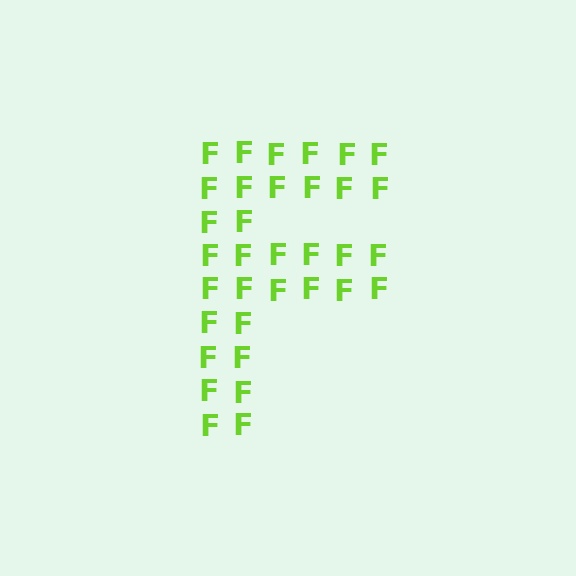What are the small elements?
The small elements are letter F's.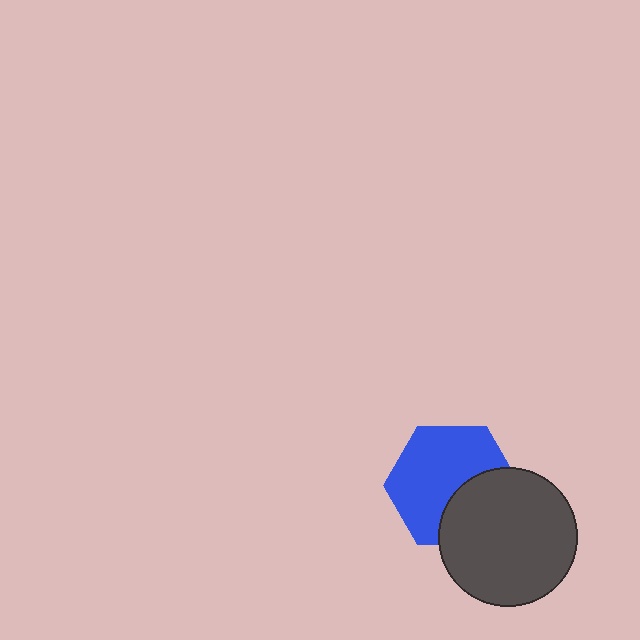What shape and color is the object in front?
The object in front is a dark gray circle.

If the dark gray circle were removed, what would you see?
You would see the complete blue hexagon.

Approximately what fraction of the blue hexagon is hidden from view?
Roughly 35% of the blue hexagon is hidden behind the dark gray circle.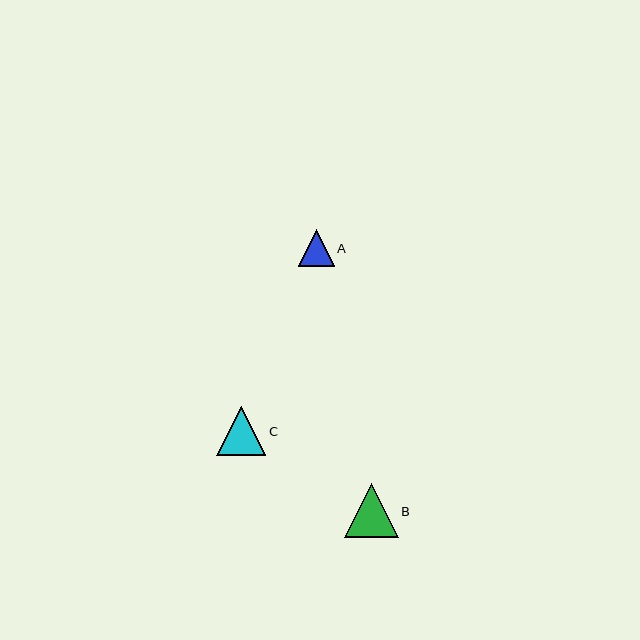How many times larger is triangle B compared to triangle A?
Triangle B is approximately 1.5 times the size of triangle A.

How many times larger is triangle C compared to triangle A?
Triangle C is approximately 1.4 times the size of triangle A.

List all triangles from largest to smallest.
From largest to smallest: B, C, A.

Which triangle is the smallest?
Triangle A is the smallest with a size of approximately 36 pixels.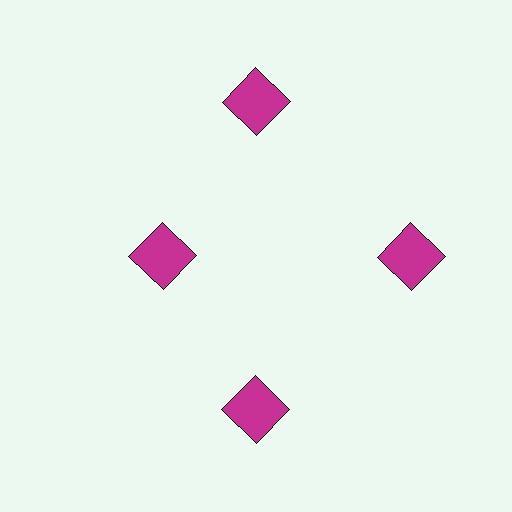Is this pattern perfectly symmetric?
No. The 4 magenta squares are arranged in a ring, but one element near the 9 o'clock position is pulled inward toward the center, breaking the 4-fold rotational symmetry.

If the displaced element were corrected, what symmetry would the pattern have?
It would have 4-fold rotational symmetry — the pattern would map onto itself every 90 degrees.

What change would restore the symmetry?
The symmetry would be restored by moving it outward, back onto the ring so that all 4 squares sit at equal angles and equal distance from the center.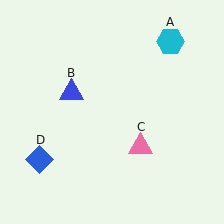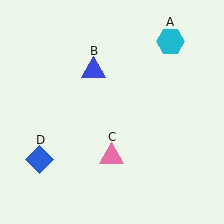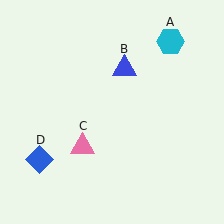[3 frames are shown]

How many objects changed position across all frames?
2 objects changed position: blue triangle (object B), pink triangle (object C).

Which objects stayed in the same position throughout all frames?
Cyan hexagon (object A) and blue diamond (object D) remained stationary.